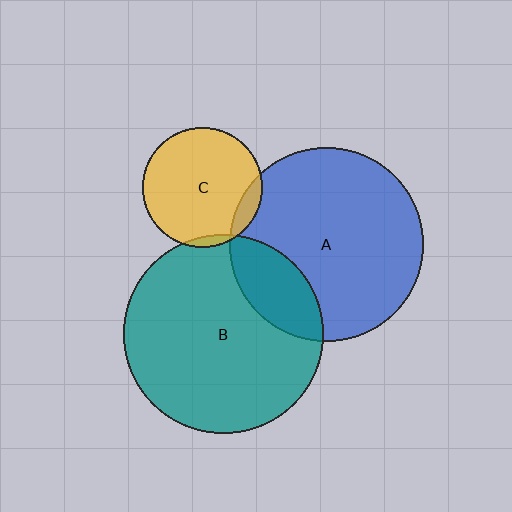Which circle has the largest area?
Circle B (teal).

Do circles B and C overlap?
Yes.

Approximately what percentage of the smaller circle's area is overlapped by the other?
Approximately 5%.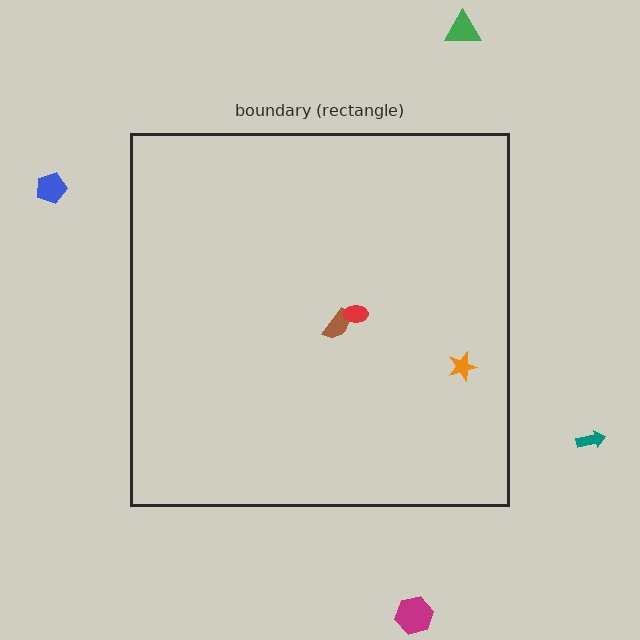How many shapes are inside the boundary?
3 inside, 4 outside.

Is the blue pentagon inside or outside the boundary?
Outside.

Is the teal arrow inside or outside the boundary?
Outside.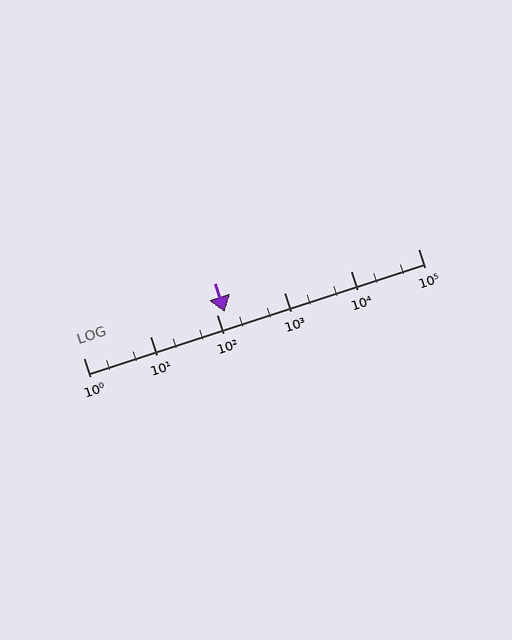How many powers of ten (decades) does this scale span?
The scale spans 5 decades, from 1 to 100000.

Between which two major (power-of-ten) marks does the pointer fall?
The pointer is between 100 and 1000.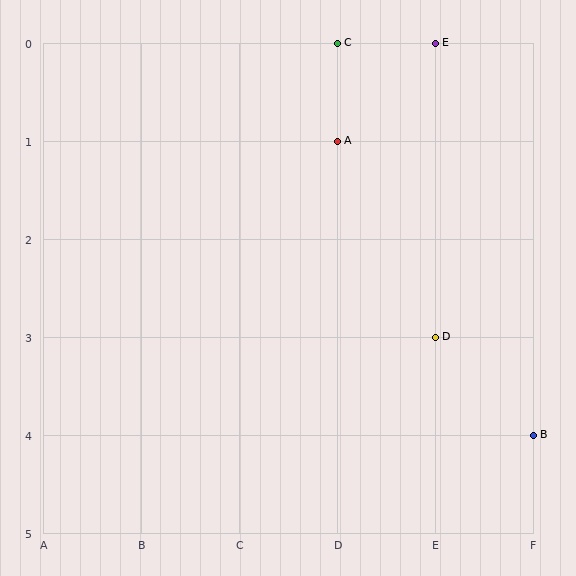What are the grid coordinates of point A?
Point A is at grid coordinates (D, 1).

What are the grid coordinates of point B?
Point B is at grid coordinates (F, 4).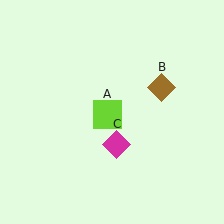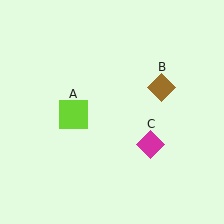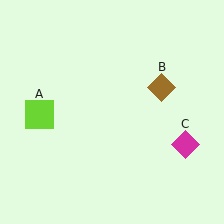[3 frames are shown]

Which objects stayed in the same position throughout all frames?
Brown diamond (object B) remained stationary.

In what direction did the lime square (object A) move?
The lime square (object A) moved left.